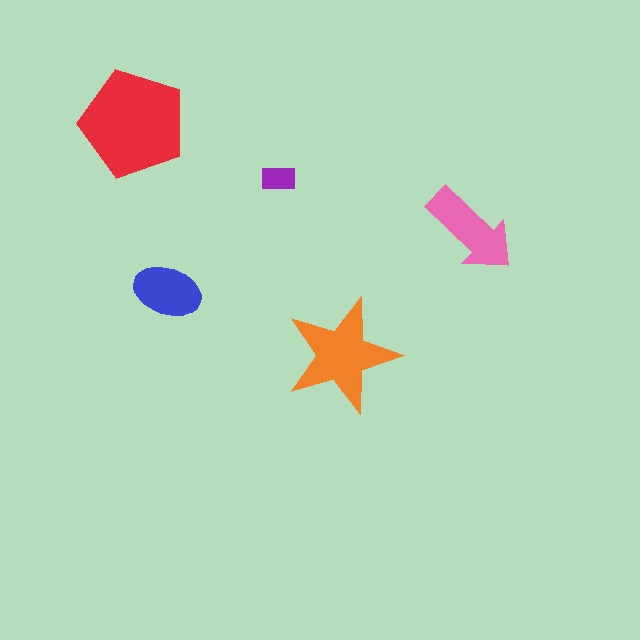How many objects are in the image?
There are 5 objects in the image.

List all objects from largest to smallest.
The red pentagon, the orange star, the pink arrow, the blue ellipse, the purple rectangle.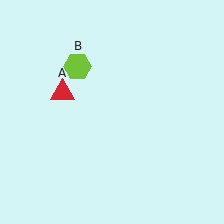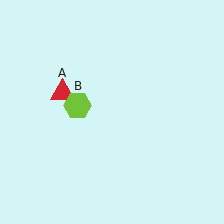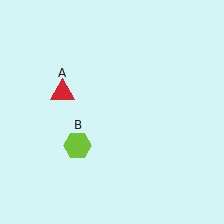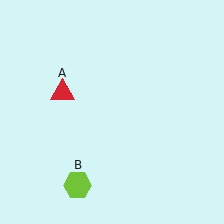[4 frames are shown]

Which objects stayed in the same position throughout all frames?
Red triangle (object A) remained stationary.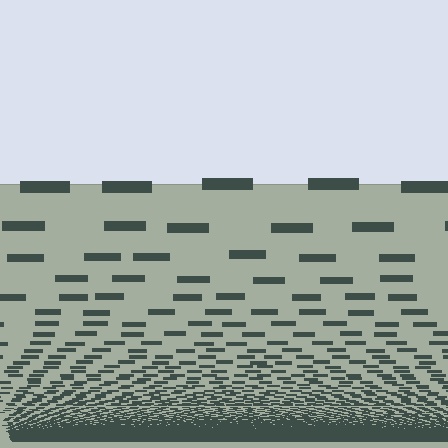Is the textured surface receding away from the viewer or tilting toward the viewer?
The surface appears to tilt toward the viewer. Texture elements get larger and sparser toward the top.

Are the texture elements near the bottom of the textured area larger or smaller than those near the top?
Smaller. The gradient is inverted — elements near the bottom are smaller and denser.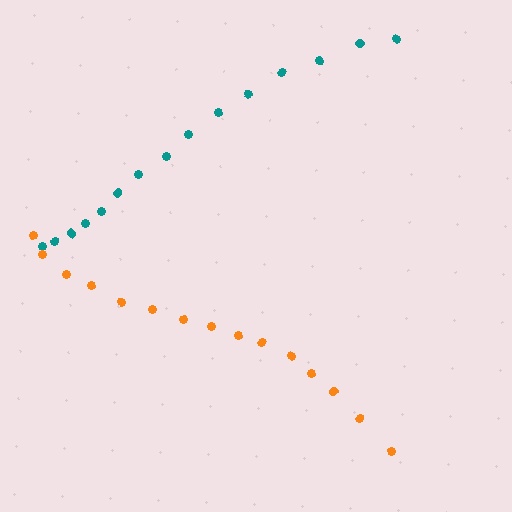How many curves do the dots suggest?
There are 2 distinct paths.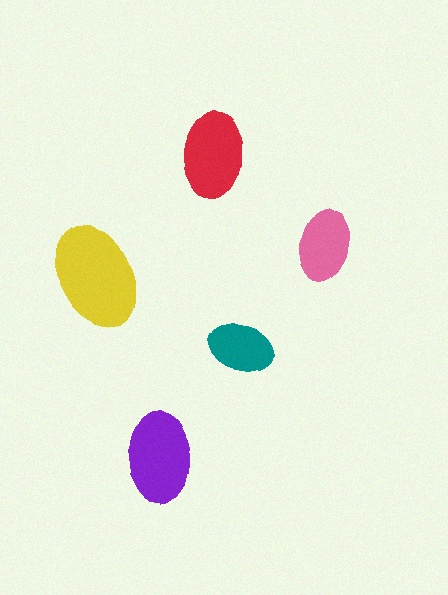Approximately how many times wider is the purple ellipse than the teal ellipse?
About 1.5 times wider.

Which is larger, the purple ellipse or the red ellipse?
The purple one.